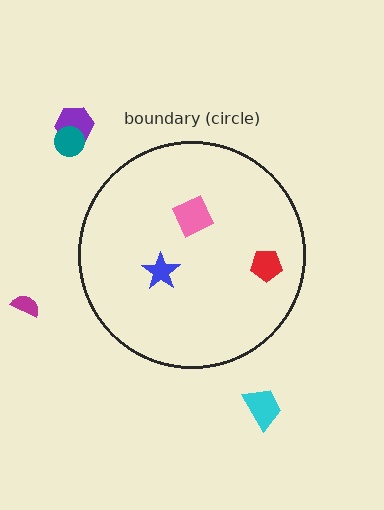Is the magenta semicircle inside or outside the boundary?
Outside.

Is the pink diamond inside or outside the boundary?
Inside.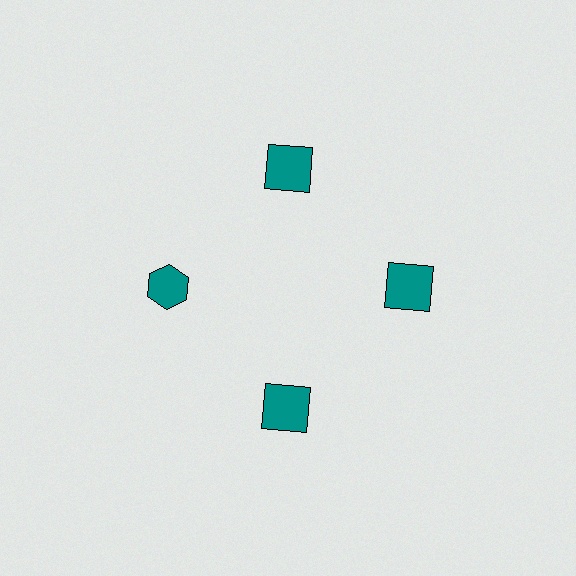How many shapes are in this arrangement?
There are 4 shapes arranged in a ring pattern.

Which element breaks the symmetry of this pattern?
The teal hexagon at roughly the 9 o'clock position breaks the symmetry. All other shapes are teal squares.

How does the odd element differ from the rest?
It has a different shape: hexagon instead of square.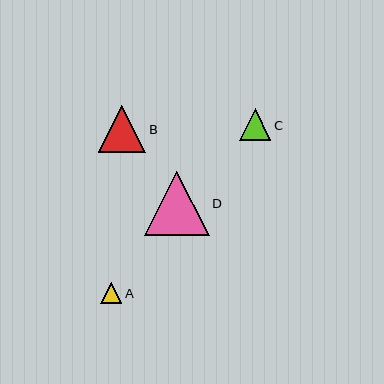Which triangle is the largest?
Triangle D is the largest with a size of approximately 64 pixels.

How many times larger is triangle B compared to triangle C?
Triangle B is approximately 1.5 times the size of triangle C.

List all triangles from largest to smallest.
From largest to smallest: D, B, C, A.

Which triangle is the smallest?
Triangle A is the smallest with a size of approximately 22 pixels.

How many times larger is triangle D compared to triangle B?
Triangle D is approximately 1.4 times the size of triangle B.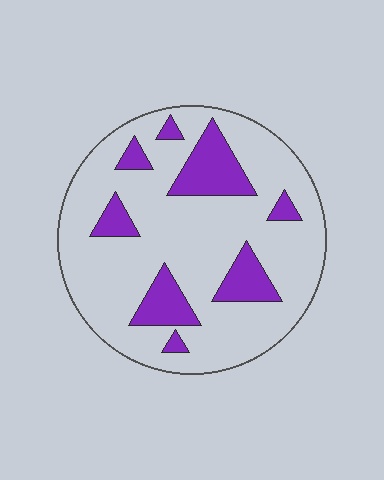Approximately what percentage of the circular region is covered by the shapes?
Approximately 20%.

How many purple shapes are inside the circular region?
8.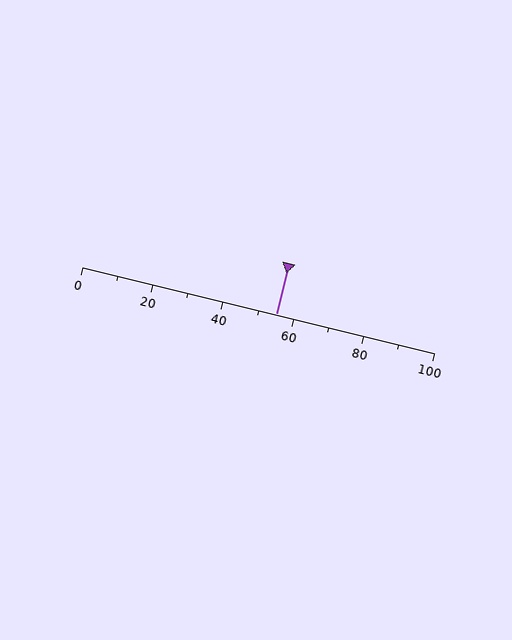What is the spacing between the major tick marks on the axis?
The major ticks are spaced 20 apart.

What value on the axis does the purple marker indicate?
The marker indicates approximately 55.